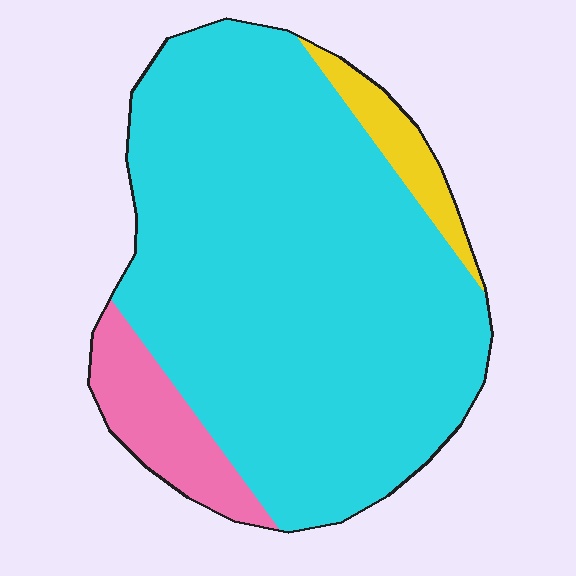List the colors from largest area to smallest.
From largest to smallest: cyan, pink, yellow.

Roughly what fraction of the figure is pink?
Pink covers around 10% of the figure.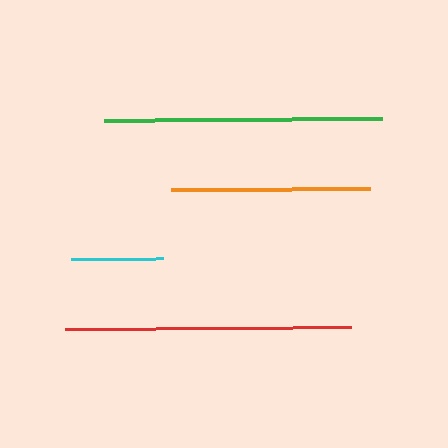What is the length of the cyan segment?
The cyan segment is approximately 92 pixels long.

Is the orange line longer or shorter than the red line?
The red line is longer than the orange line.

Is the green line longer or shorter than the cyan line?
The green line is longer than the cyan line.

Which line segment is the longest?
The red line is the longest at approximately 286 pixels.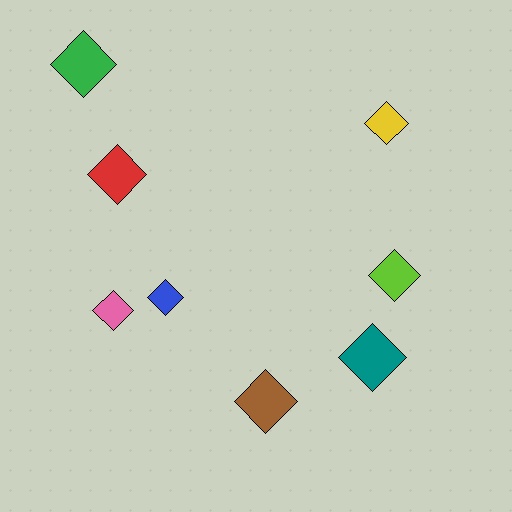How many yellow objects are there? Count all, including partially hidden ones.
There is 1 yellow object.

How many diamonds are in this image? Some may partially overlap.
There are 8 diamonds.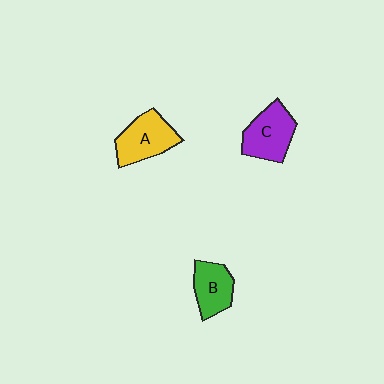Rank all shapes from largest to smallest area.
From largest to smallest: A (yellow), C (purple), B (green).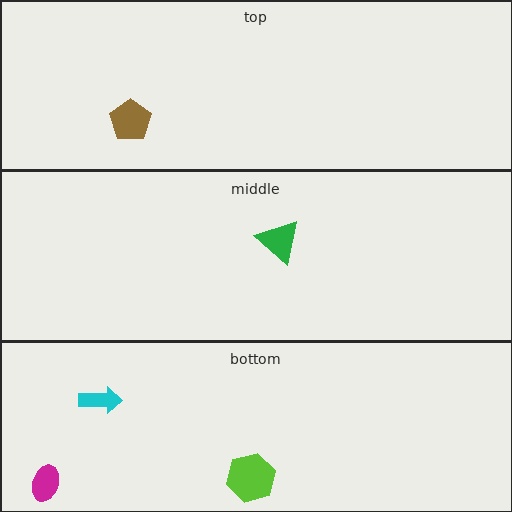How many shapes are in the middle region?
1.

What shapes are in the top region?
The brown pentagon.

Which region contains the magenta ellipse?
The bottom region.